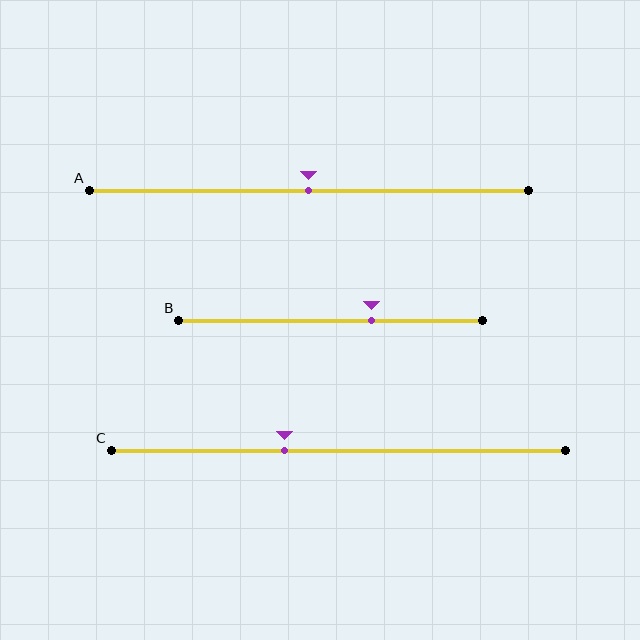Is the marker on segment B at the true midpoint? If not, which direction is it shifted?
No, the marker on segment B is shifted to the right by about 14% of the segment length.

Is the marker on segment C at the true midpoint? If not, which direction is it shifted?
No, the marker on segment C is shifted to the left by about 12% of the segment length.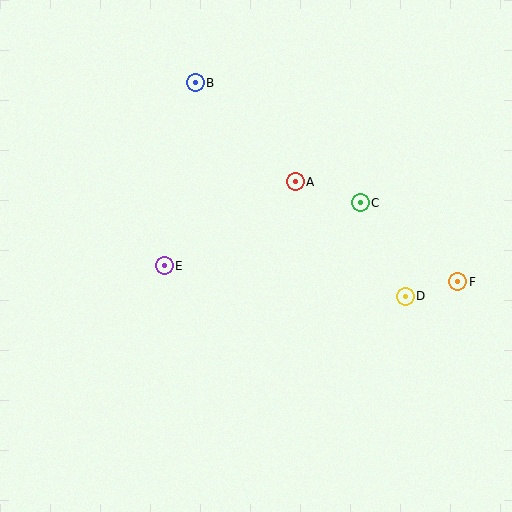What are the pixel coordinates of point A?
Point A is at (295, 182).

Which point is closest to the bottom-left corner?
Point E is closest to the bottom-left corner.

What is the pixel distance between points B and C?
The distance between B and C is 204 pixels.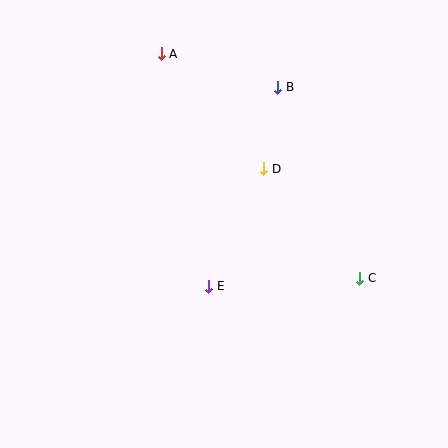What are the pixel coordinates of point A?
Point A is at (161, 54).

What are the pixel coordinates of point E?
Point E is at (209, 286).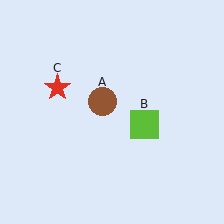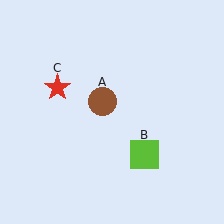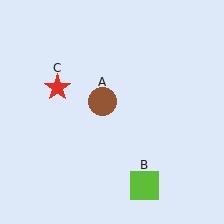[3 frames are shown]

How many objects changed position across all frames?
1 object changed position: lime square (object B).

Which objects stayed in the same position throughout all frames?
Brown circle (object A) and red star (object C) remained stationary.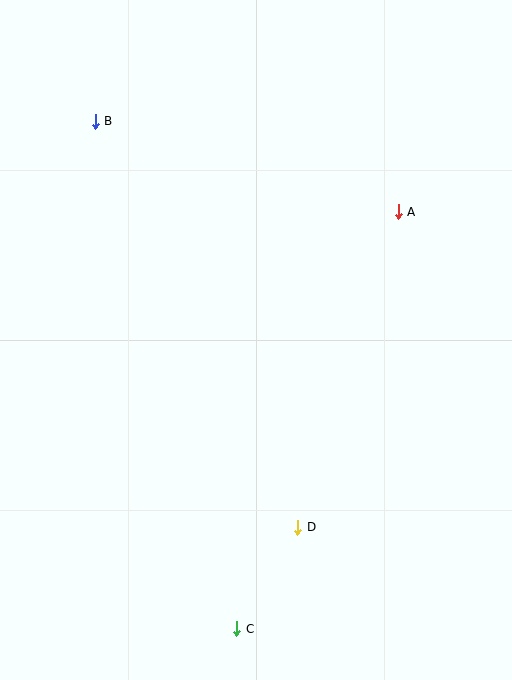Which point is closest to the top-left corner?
Point B is closest to the top-left corner.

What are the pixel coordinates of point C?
Point C is at (237, 629).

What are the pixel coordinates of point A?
Point A is at (398, 212).